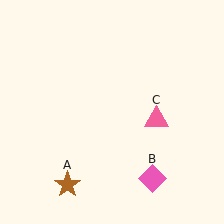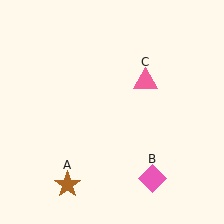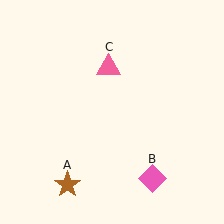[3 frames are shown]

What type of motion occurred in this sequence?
The pink triangle (object C) rotated counterclockwise around the center of the scene.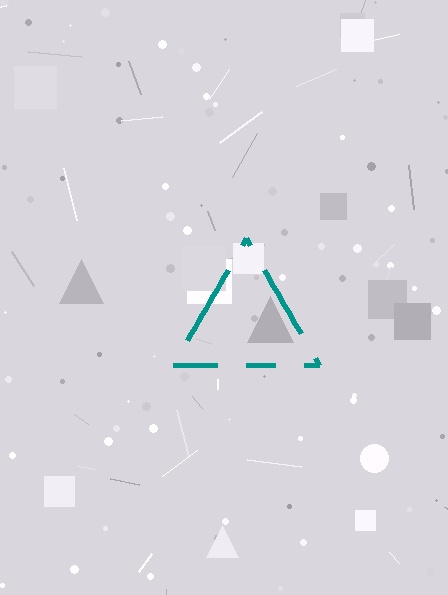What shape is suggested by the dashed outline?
The dashed outline suggests a triangle.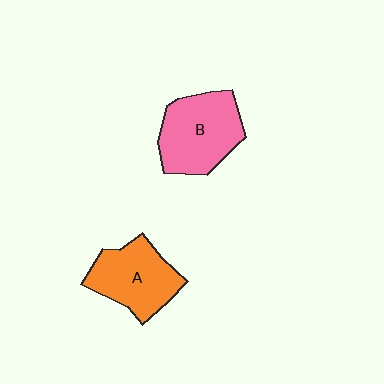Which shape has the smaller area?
Shape A (orange).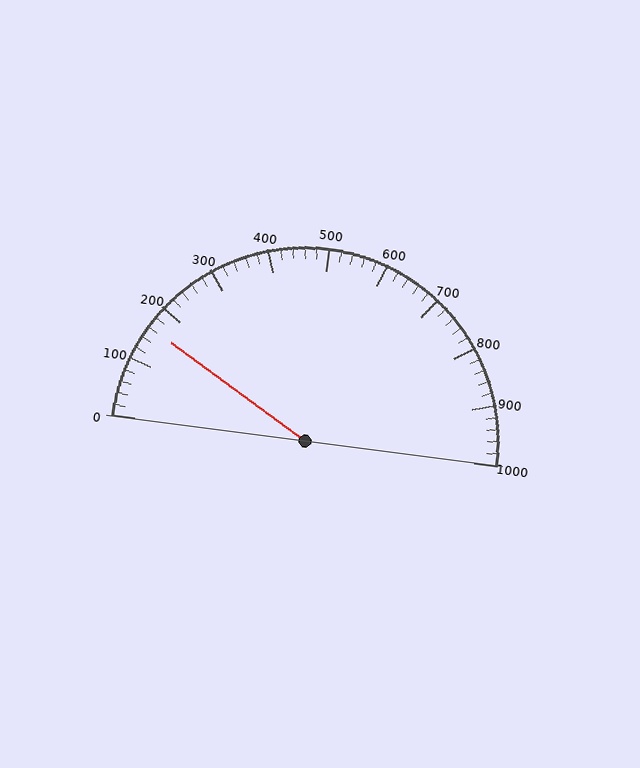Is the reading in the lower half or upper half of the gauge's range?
The reading is in the lower half of the range (0 to 1000).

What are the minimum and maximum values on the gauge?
The gauge ranges from 0 to 1000.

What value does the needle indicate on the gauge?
The needle indicates approximately 160.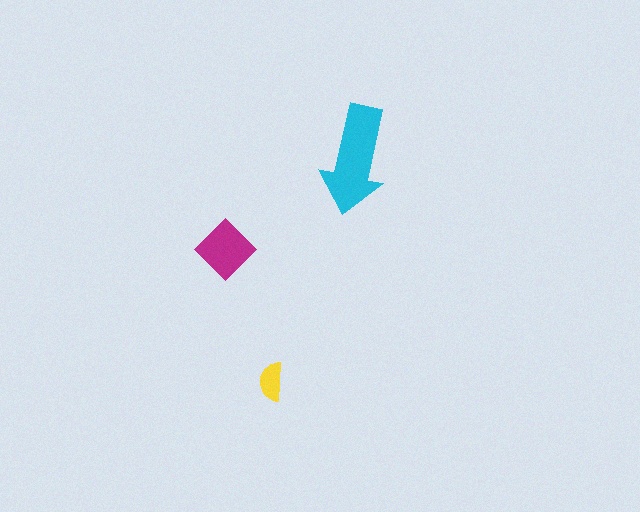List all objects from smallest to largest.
The yellow semicircle, the magenta diamond, the cyan arrow.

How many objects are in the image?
There are 3 objects in the image.